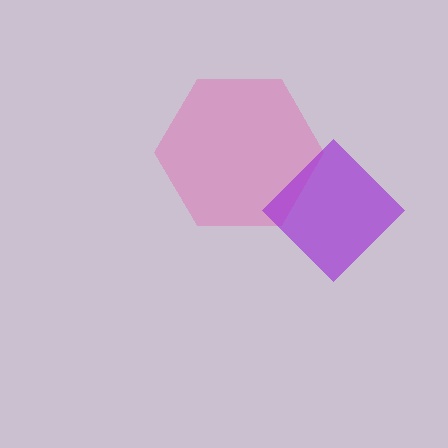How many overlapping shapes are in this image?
There are 2 overlapping shapes in the image.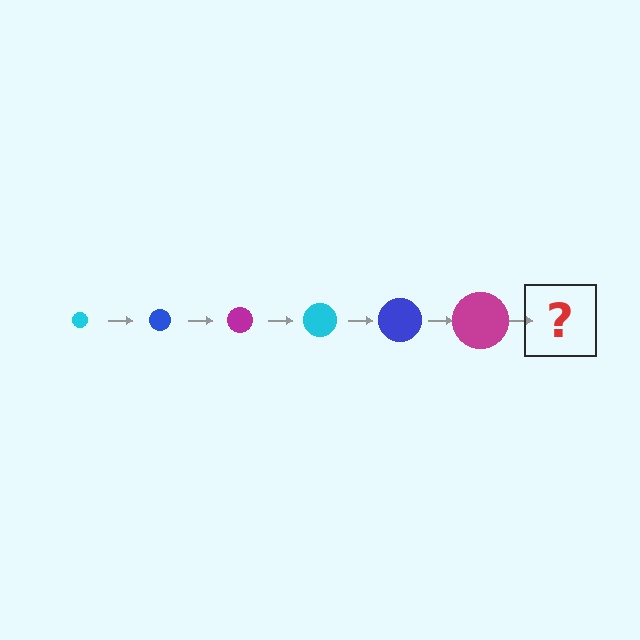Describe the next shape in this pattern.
It should be a cyan circle, larger than the previous one.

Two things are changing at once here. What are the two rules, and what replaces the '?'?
The two rules are that the circle grows larger each step and the color cycles through cyan, blue, and magenta. The '?' should be a cyan circle, larger than the previous one.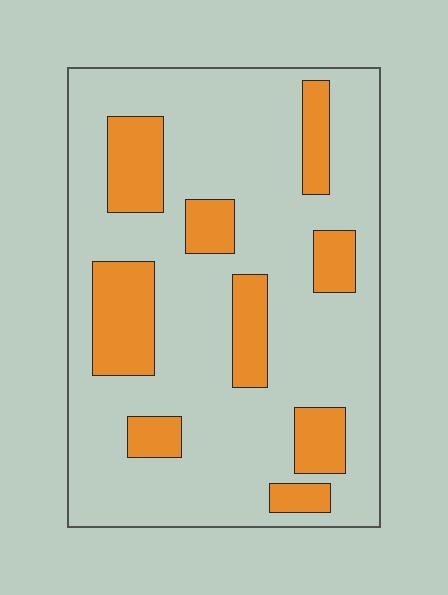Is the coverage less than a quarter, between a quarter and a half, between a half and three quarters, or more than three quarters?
Less than a quarter.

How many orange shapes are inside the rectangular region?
9.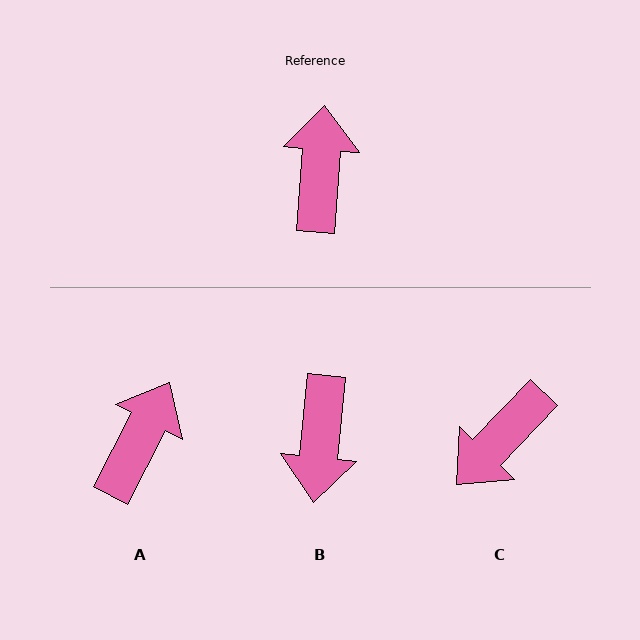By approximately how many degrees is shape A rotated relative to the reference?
Approximately 24 degrees clockwise.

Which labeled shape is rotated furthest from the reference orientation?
B, about 178 degrees away.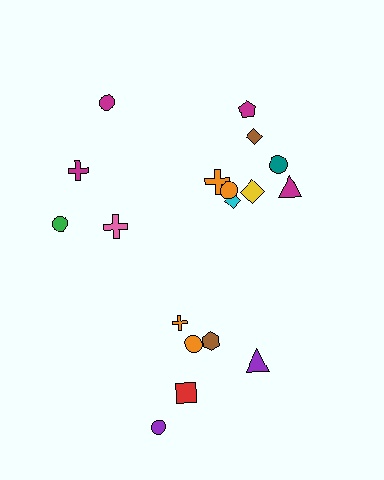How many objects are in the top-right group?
There are 8 objects.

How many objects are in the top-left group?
There are 4 objects.